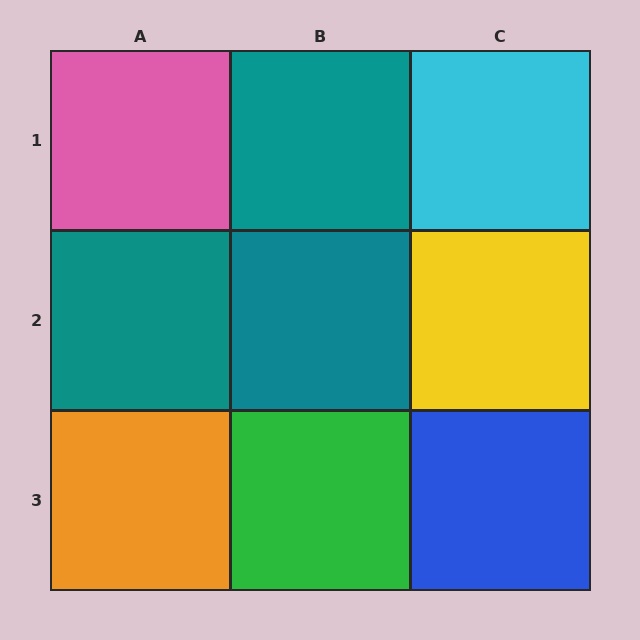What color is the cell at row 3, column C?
Blue.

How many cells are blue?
1 cell is blue.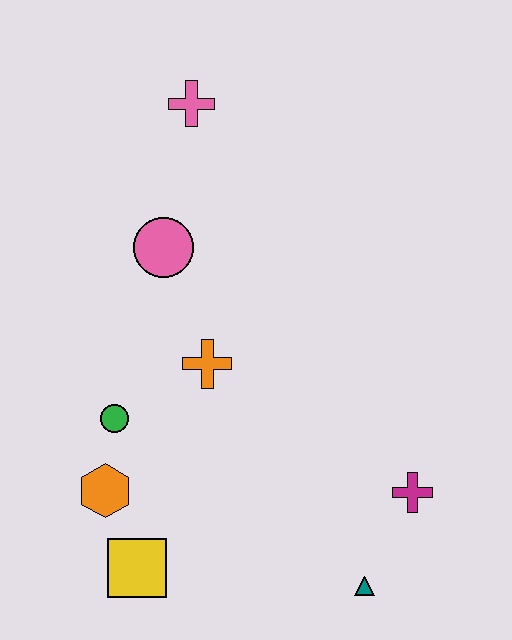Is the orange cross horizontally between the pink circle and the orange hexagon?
No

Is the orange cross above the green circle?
Yes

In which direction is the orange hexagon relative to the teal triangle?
The orange hexagon is to the left of the teal triangle.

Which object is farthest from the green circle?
The pink cross is farthest from the green circle.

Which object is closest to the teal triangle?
The magenta cross is closest to the teal triangle.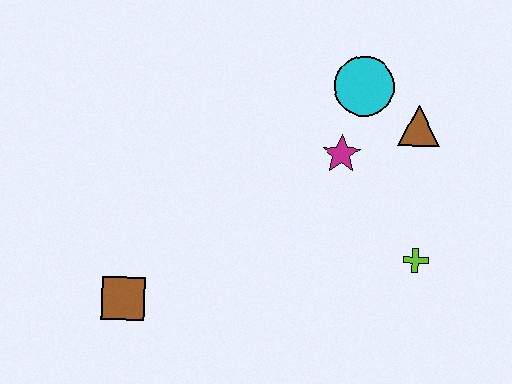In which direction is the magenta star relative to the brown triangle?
The magenta star is to the left of the brown triangle.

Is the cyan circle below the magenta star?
No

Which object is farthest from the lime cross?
The brown square is farthest from the lime cross.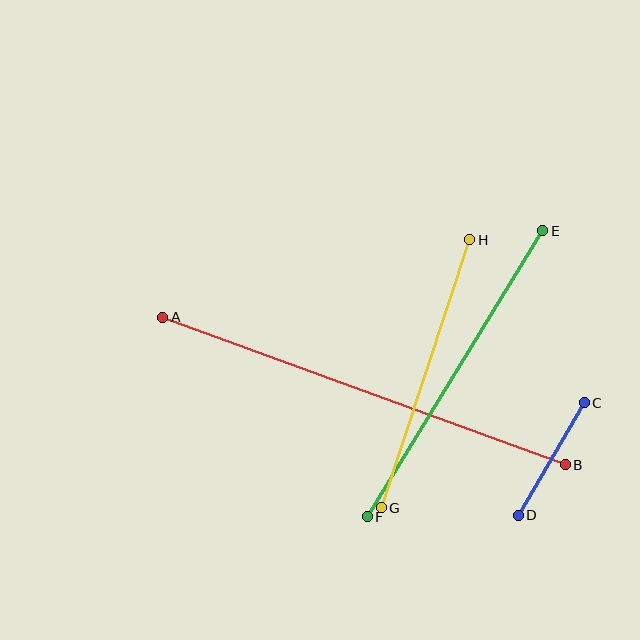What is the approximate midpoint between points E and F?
The midpoint is at approximately (455, 374) pixels.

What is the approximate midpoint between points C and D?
The midpoint is at approximately (551, 459) pixels.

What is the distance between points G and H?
The distance is approximately 282 pixels.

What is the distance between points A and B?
The distance is approximately 429 pixels.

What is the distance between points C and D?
The distance is approximately 131 pixels.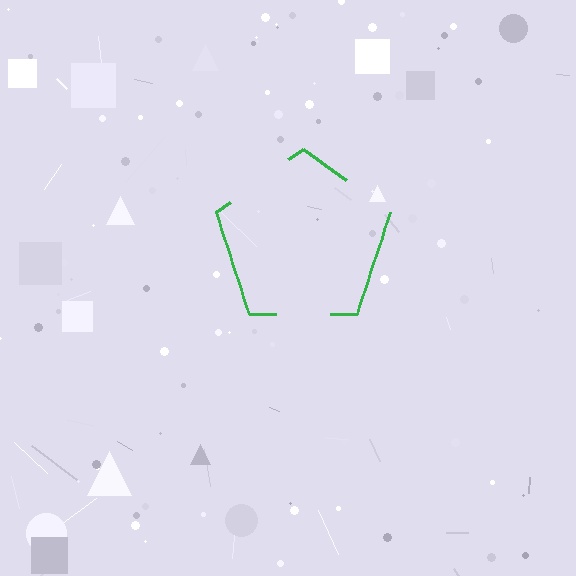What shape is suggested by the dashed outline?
The dashed outline suggests a pentagon.